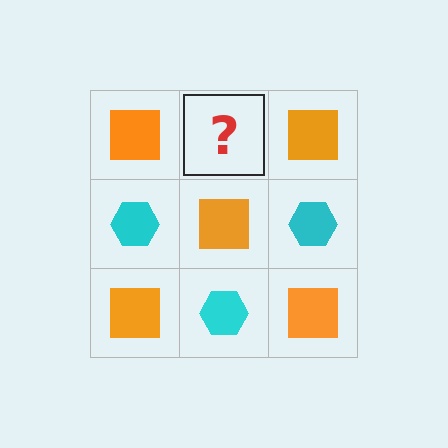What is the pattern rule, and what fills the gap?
The rule is that it alternates orange square and cyan hexagon in a checkerboard pattern. The gap should be filled with a cyan hexagon.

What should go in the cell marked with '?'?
The missing cell should contain a cyan hexagon.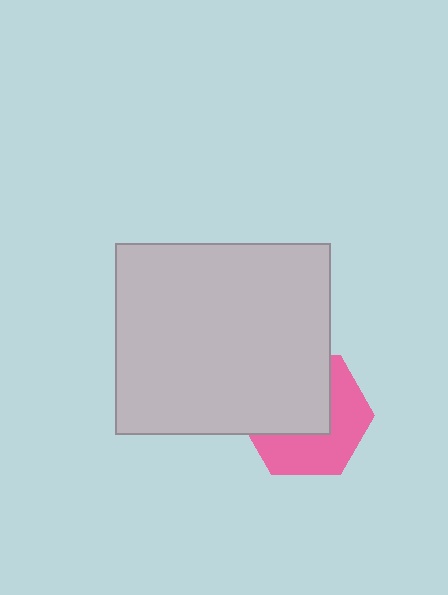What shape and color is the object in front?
The object in front is a light gray rectangle.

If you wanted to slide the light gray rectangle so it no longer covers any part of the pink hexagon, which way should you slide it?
Slide it toward the upper-left — that is the most direct way to separate the two shapes.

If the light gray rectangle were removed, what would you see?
You would see the complete pink hexagon.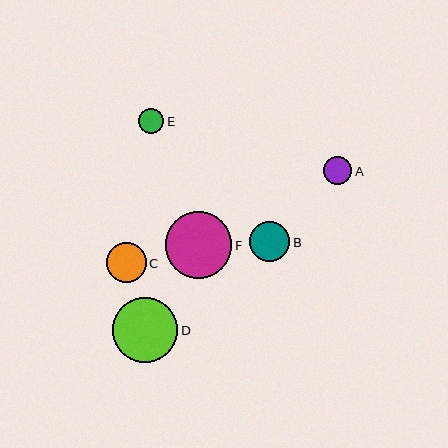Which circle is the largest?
Circle F is the largest with a size of approximately 67 pixels.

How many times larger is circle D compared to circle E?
Circle D is approximately 2.6 times the size of circle E.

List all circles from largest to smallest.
From largest to smallest: F, D, B, C, A, E.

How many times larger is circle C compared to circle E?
Circle C is approximately 1.6 times the size of circle E.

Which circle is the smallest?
Circle E is the smallest with a size of approximately 25 pixels.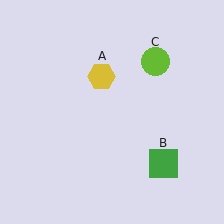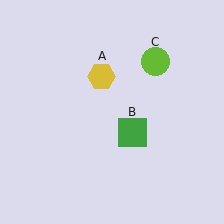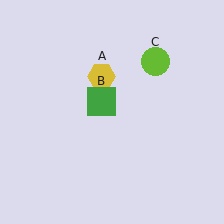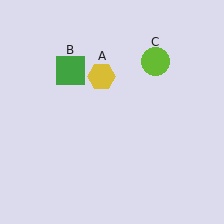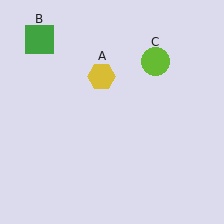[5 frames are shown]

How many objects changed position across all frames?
1 object changed position: green square (object B).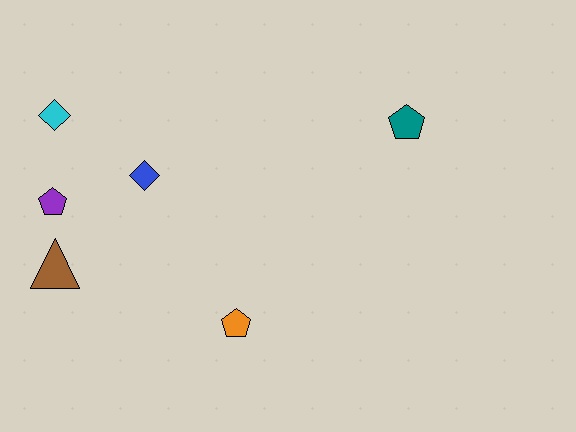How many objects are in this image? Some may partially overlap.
There are 6 objects.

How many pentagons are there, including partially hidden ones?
There are 3 pentagons.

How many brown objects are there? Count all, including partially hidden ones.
There is 1 brown object.